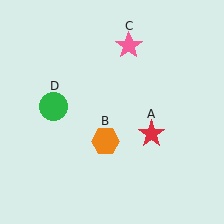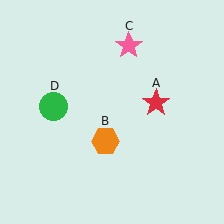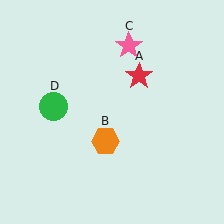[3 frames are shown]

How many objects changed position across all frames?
1 object changed position: red star (object A).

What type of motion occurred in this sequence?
The red star (object A) rotated counterclockwise around the center of the scene.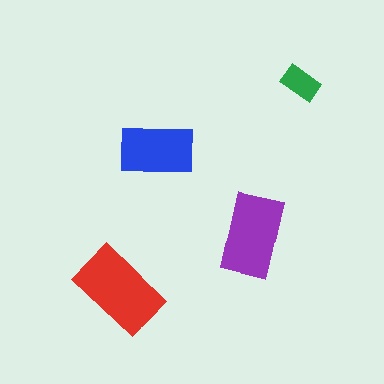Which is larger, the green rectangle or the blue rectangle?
The blue one.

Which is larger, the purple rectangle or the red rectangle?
The red one.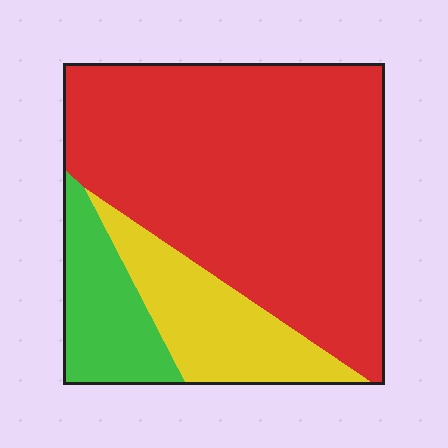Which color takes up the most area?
Red, at roughly 70%.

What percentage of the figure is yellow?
Yellow takes up about one sixth (1/6) of the figure.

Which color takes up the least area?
Green, at roughly 15%.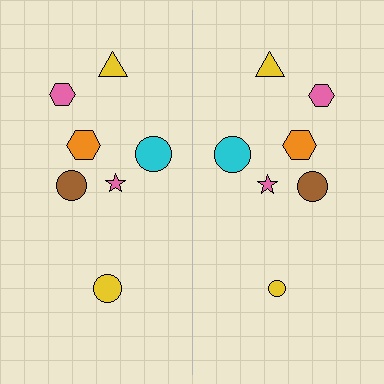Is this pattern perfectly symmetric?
No, the pattern is not perfectly symmetric. The yellow circle on the right side has a different size than its mirror counterpart.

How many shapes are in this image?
There are 14 shapes in this image.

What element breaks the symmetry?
The yellow circle on the right side has a different size than its mirror counterpart.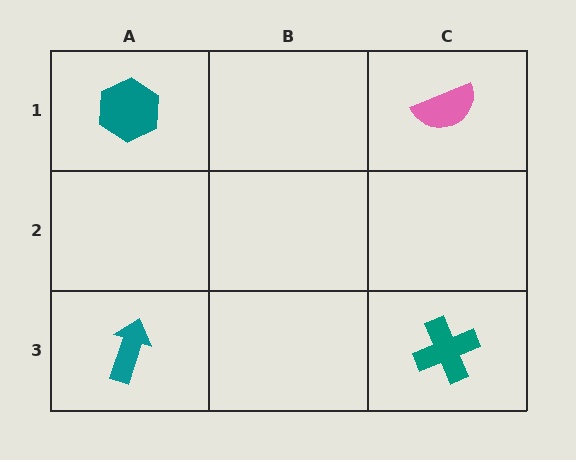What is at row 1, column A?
A teal hexagon.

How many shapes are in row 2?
0 shapes.